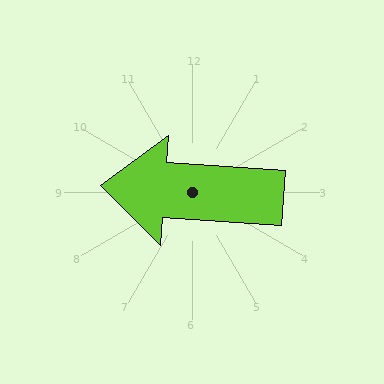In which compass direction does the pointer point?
West.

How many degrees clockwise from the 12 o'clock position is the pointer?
Approximately 274 degrees.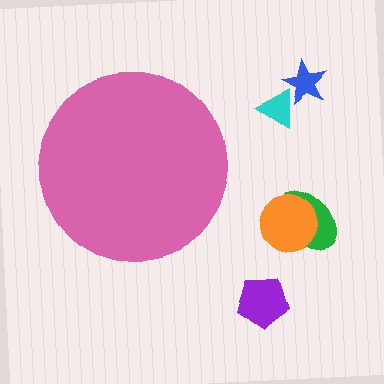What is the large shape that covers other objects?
A pink circle.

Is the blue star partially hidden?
No, the blue star is fully visible.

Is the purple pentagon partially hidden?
No, the purple pentagon is fully visible.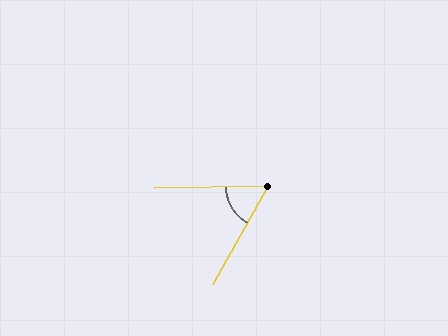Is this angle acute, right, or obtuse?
It is acute.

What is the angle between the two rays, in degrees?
Approximately 60 degrees.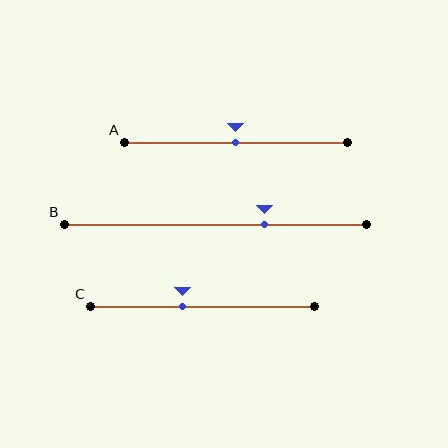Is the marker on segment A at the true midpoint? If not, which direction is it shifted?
Yes, the marker on segment A is at the true midpoint.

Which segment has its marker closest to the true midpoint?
Segment A has its marker closest to the true midpoint.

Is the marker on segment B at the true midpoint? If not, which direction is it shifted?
No, the marker on segment B is shifted to the right by about 16% of the segment length.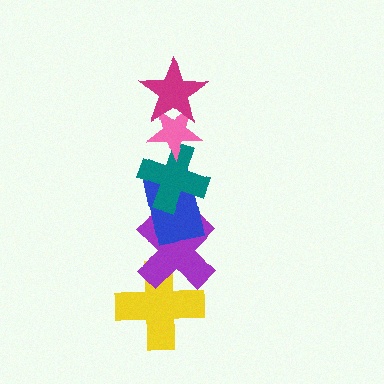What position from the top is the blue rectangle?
The blue rectangle is 4th from the top.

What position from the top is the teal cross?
The teal cross is 3rd from the top.